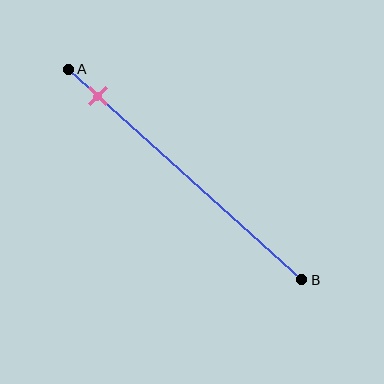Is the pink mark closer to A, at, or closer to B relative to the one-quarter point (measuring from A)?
The pink mark is closer to point A than the one-quarter point of segment AB.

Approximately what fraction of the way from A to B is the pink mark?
The pink mark is approximately 15% of the way from A to B.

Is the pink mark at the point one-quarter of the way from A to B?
No, the mark is at about 15% from A, not at the 25% one-quarter point.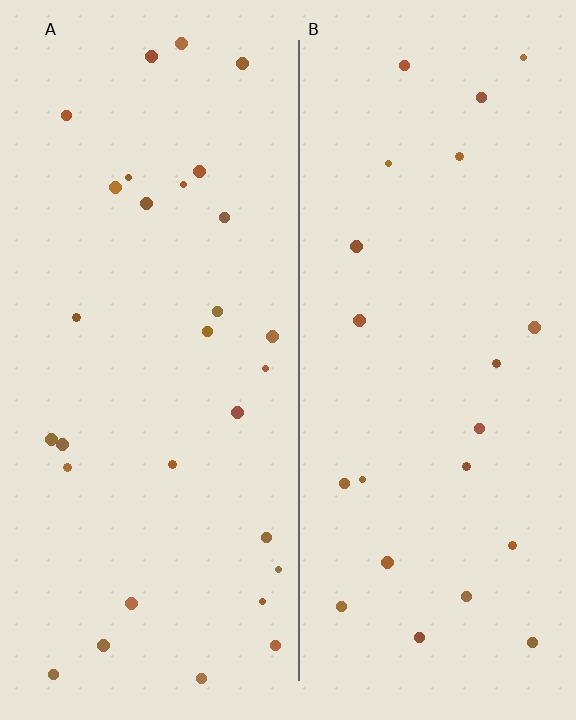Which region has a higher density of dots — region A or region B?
A (the left).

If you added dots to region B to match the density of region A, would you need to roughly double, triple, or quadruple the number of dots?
Approximately double.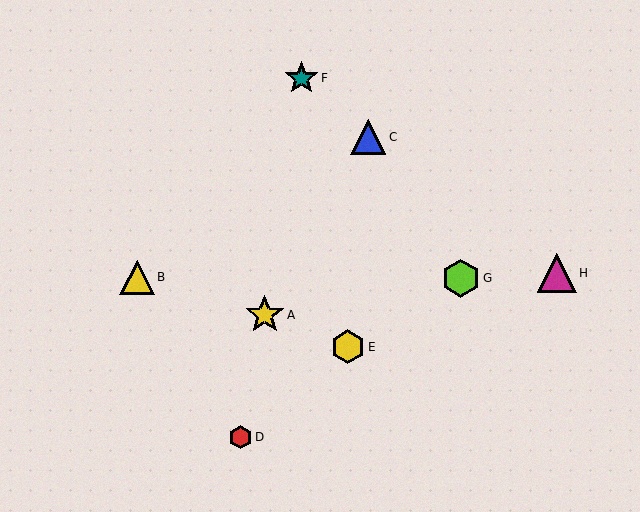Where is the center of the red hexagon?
The center of the red hexagon is at (240, 437).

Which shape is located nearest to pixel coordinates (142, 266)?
The yellow triangle (labeled B) at (137, 277) is nearest to that location.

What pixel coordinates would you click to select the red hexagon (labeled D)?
Click at (240, 437) to select the red hexagon D.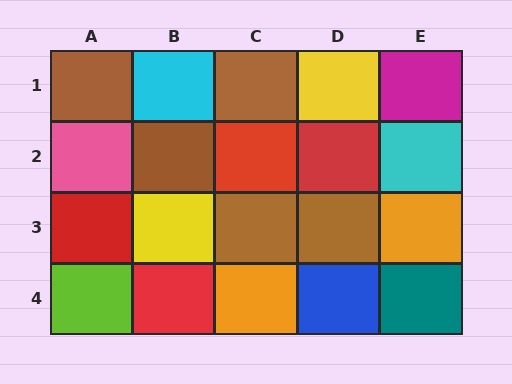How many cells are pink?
1 cell is pink.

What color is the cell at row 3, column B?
Yellow.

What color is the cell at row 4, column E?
Teal.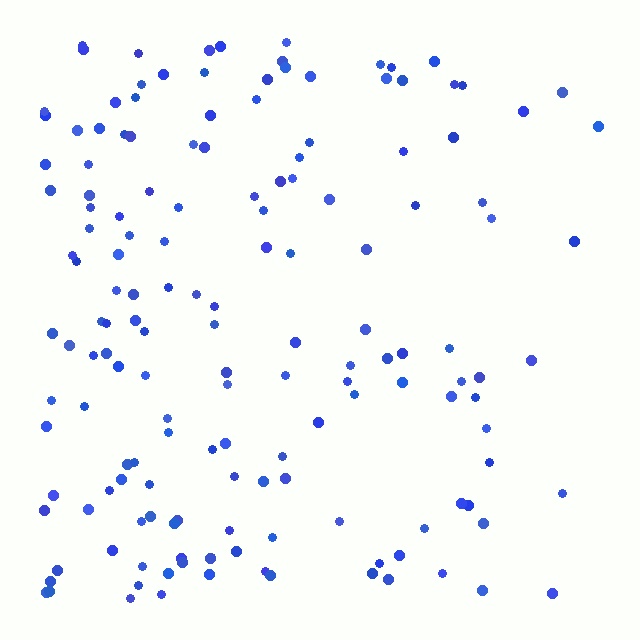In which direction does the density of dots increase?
From right to left, with the left side densest.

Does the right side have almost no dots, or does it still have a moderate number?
Still a moderate number, just noticeably fewer than the left.